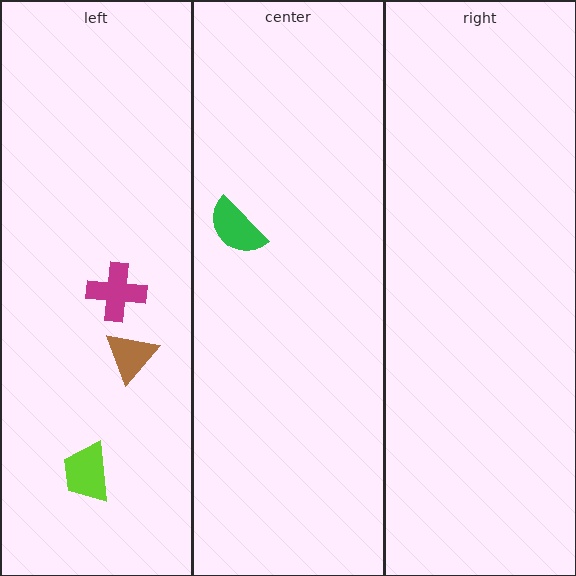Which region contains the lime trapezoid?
The left region.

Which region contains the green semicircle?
The center region.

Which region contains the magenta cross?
The left region.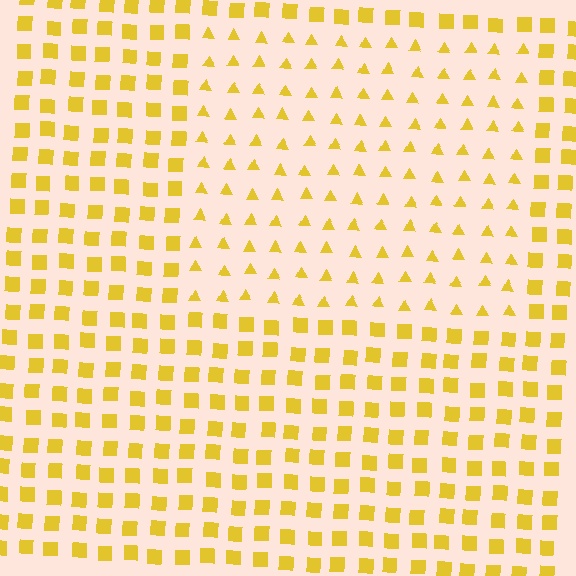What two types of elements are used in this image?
The image uses triangles inside the rectangle region and squares outside it.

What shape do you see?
I see a rectangle.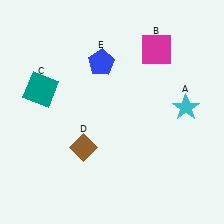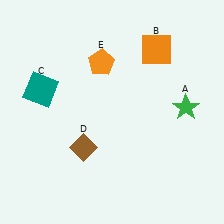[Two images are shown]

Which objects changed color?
A changed from cyan to green. B changed from magenta to orange. E changed from blue to orange.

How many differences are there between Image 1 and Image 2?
There are 3 differences between the two images.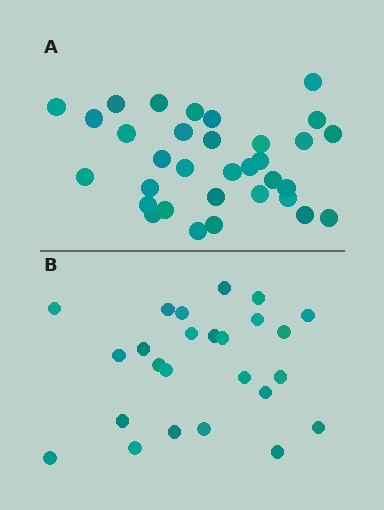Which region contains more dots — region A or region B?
Region A (the top region) has more dots.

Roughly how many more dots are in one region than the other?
Region A has roughly 8 or so more dots than region B.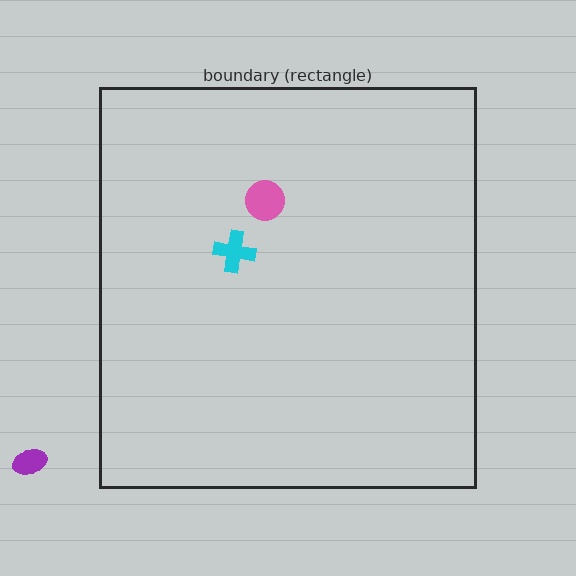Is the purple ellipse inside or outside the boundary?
Outside.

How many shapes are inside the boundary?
2 inside, 1 outside.